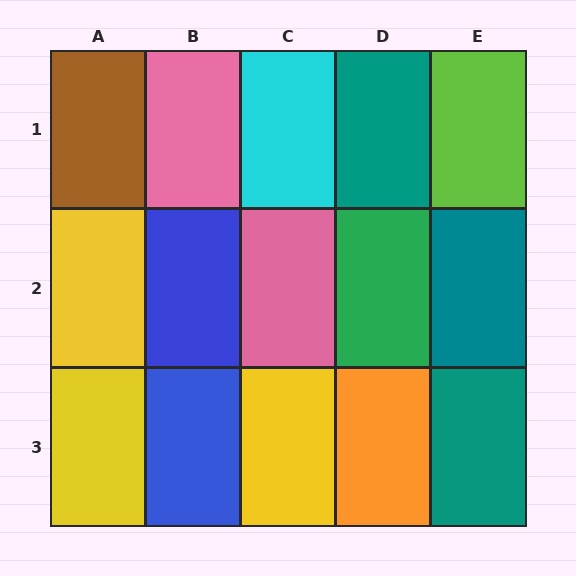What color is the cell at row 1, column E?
Lime.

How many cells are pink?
2 cells are pink.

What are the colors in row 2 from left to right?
Yellow, blue, pink, green, teal.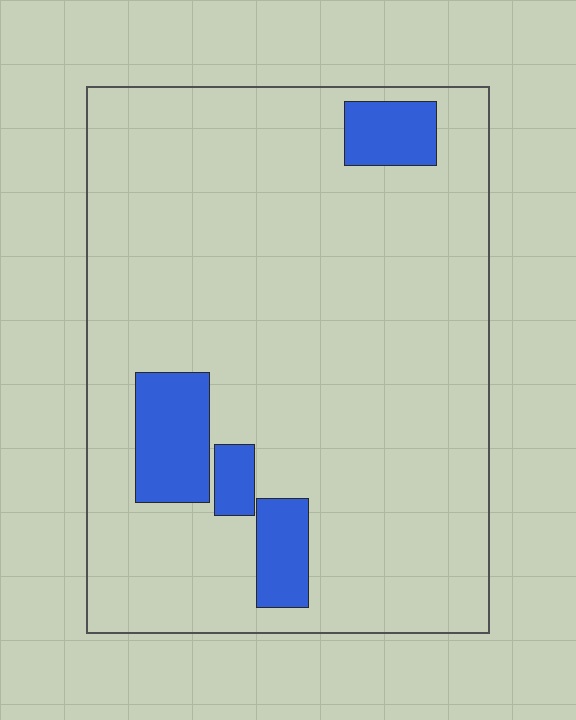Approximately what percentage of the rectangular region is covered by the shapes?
Approximately 10%.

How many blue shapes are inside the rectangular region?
4.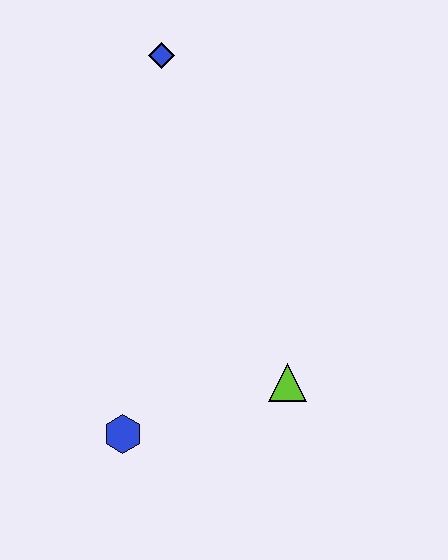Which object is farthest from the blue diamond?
The blue hexagon is farthest from the blue diamond.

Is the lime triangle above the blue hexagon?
Yes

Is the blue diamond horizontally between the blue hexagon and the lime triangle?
Yes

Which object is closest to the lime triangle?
The blue hexagon is closest to the lime triangle.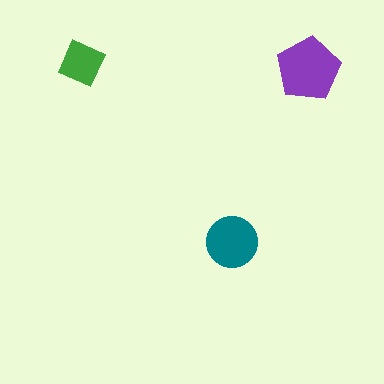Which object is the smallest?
The green square.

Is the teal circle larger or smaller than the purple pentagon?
Smaller.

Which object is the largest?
The purple pentagon.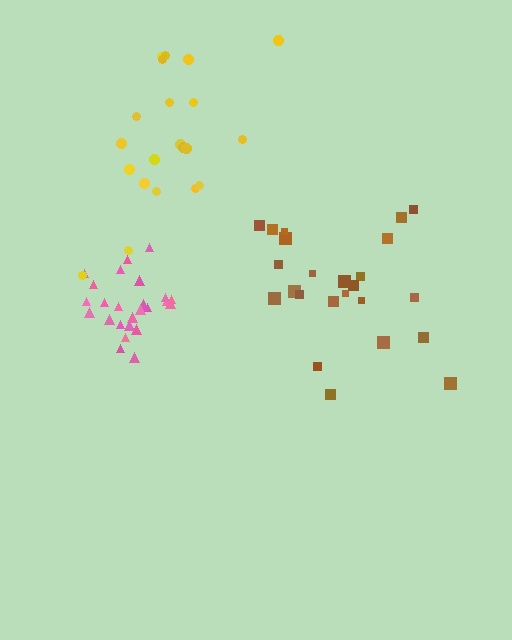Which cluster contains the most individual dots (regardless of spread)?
Pink (25).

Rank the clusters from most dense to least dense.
pink, brown, yellow.